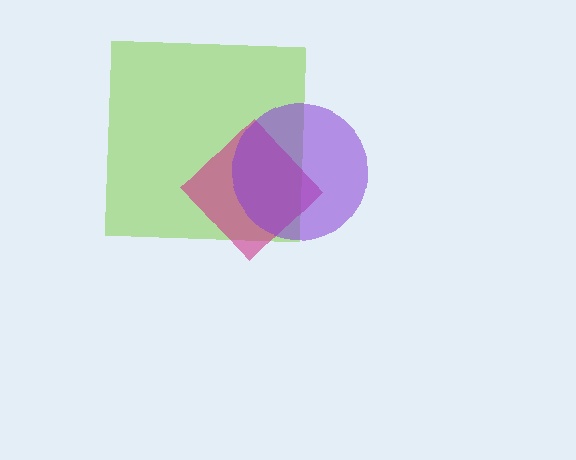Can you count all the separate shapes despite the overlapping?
Yes, there are 3 separate shapes.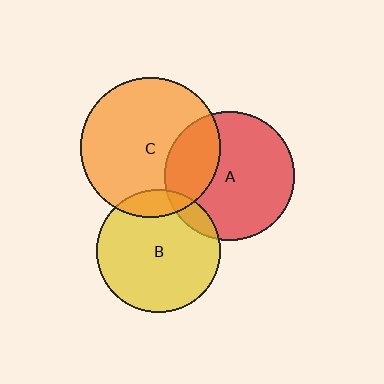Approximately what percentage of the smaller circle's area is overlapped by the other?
Approximately 10%.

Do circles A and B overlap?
Yes.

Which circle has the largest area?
Circle C (orange).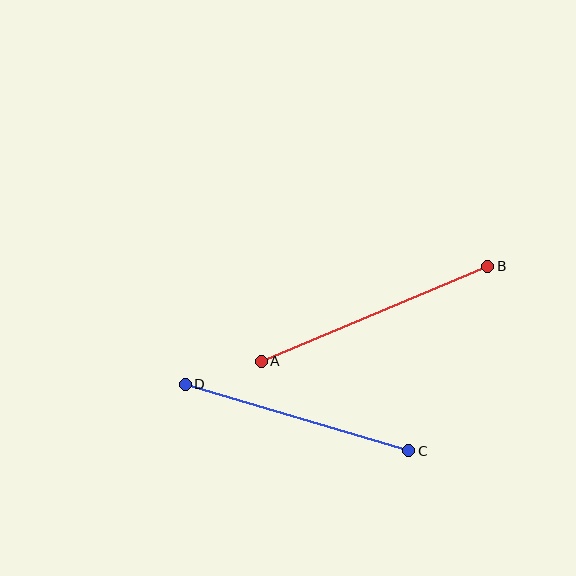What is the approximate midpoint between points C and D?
The midpoint is at approximately (297, 417) pixels.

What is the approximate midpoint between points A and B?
The midpoint is at approximately (374, 314) pixels.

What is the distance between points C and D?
The distance is approximately 233 pixels.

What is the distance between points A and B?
The distance is approximately 246 pixels.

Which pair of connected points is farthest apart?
Points A and B are farthest apart.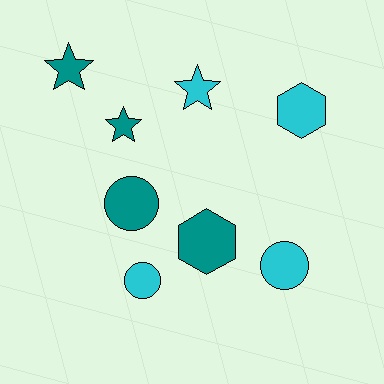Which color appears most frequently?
Teal, with 4 objects.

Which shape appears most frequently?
Star, with 3 objects.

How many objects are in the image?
There are 8 objects.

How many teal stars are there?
There are 2 teal stars.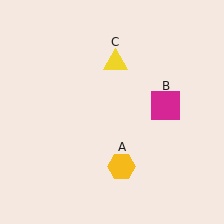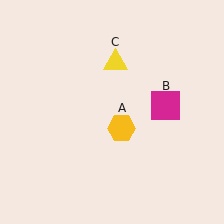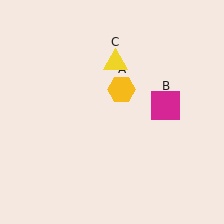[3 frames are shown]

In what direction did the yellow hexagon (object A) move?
The yellow hexagon (object A) moved up.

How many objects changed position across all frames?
1 object changed position: yellow hexagon (object A).